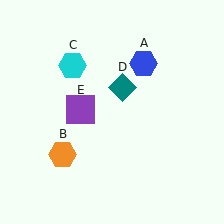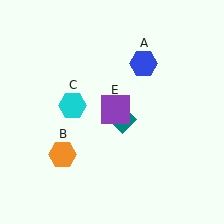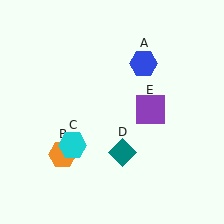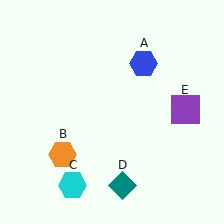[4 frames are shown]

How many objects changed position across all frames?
3 objects changed position: cyan hexagon (object C), teal diamond (object D), purple square (object E).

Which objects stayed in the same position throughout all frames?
Blue hexagon (object A) and orange hexagon (object B) remained stationary.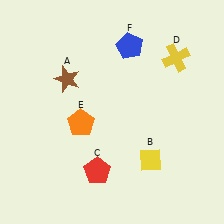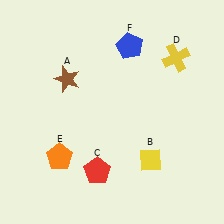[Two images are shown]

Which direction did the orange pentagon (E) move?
The orange pentagon (E) moved down.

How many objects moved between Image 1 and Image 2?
1 object moved between the two images.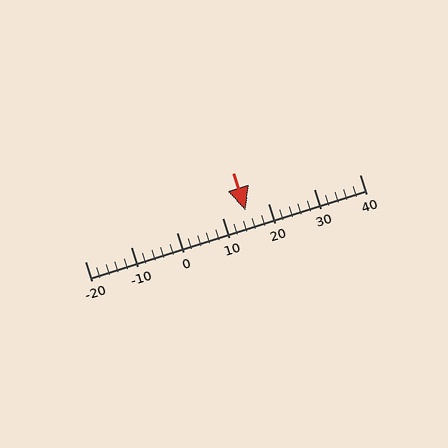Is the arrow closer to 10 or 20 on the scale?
The arrow is closer to 20.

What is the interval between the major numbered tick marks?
The major tick marks are spaced 10 units apart.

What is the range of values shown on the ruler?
The ruler shows values from -20 to 40.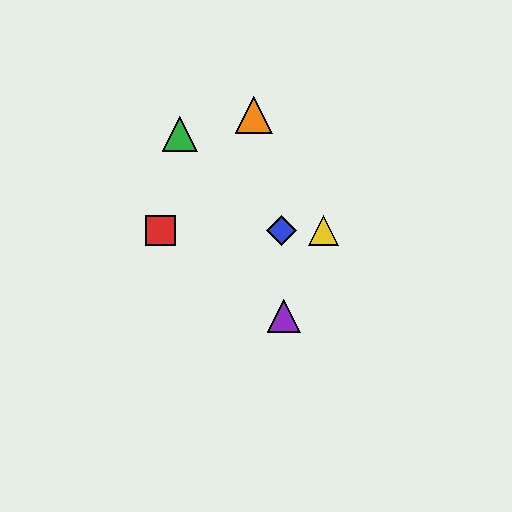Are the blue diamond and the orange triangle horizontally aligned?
No, the blue diamond is at y≈231 and the orange triangle is at y≈115.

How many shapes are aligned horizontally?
3 shapes (the red square, the blue diamond, the yellow triangle) are aligned horizontally.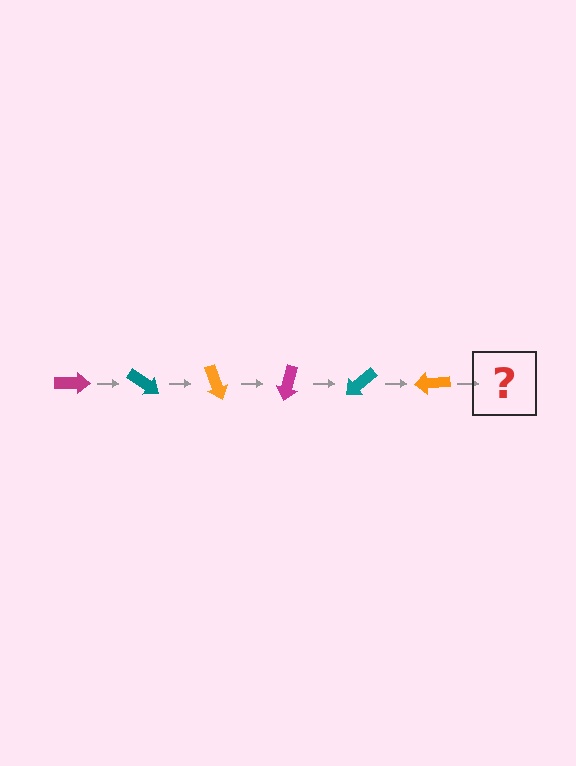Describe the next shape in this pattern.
It should be a magenta arrow, rotated 210 degrees from the start.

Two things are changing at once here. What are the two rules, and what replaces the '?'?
The two rules are that it rotates 35 degrees each step and the color cycles through magenta, teal, and orange. The '?' should be a magenta arrow, rotated 210 degrees from the start.